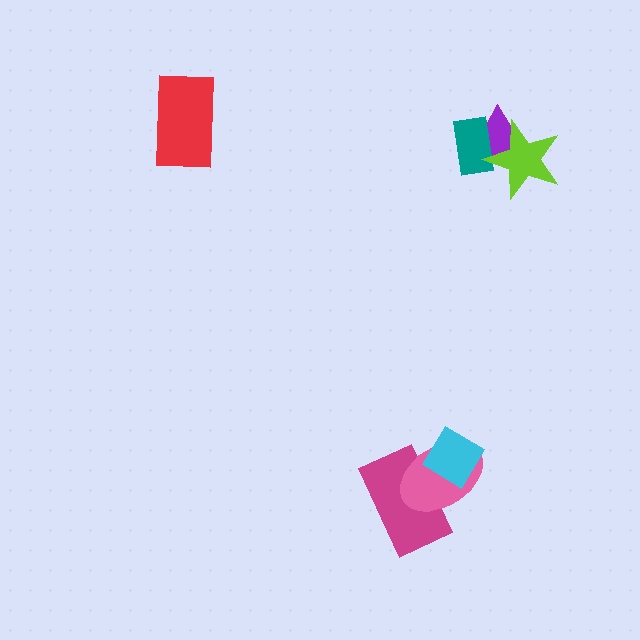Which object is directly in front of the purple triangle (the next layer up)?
The teal rectangle is directly in front of the purple triangle.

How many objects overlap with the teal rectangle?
2 objects overlap with the teal rectangle.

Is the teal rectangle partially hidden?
Yes, it is partially covered by another shape.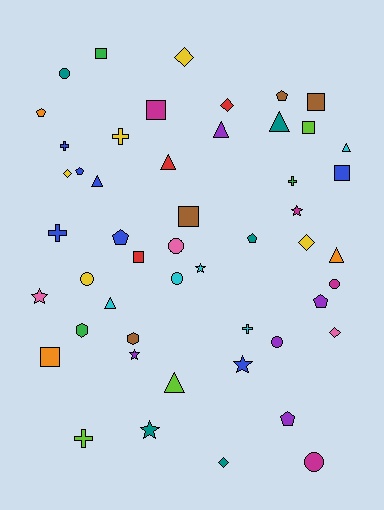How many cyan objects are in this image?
There are 5 cyan objects.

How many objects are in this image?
There are 50 objects.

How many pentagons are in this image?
There are 7 pentagons.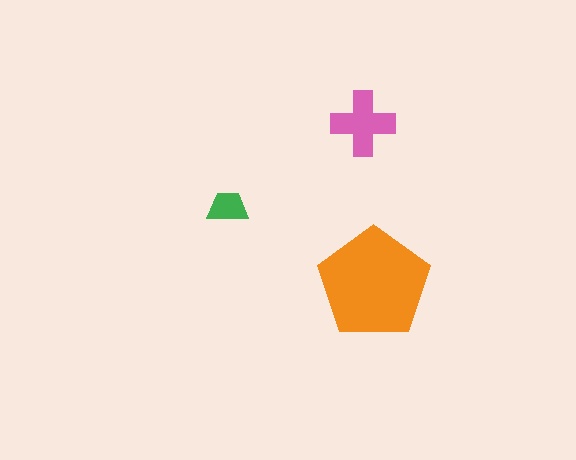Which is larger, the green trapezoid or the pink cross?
The pink cross.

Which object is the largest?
The orange pentagon.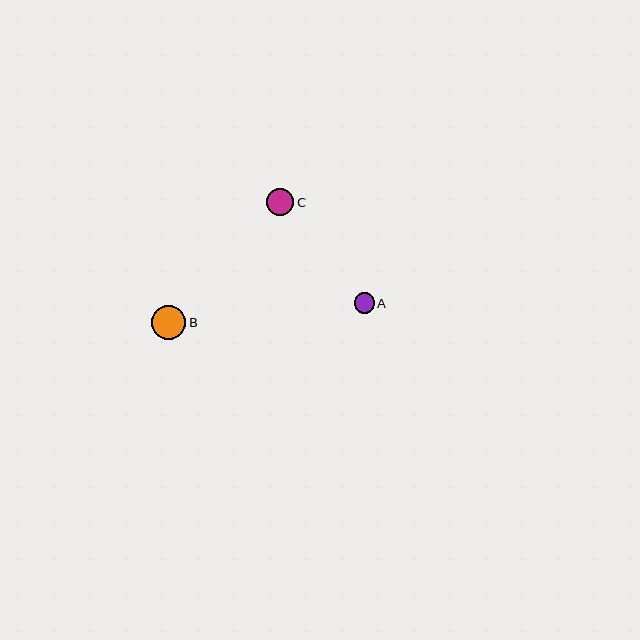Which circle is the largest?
Circle B is the largest with a size of approximately 34 pixels.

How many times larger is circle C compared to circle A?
Circle C is approximately 1.3 times the size of circle A.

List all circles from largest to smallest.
From largest to smallest: B, C, A.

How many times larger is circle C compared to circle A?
Circle C is approximately 1.3 times the size of circle A.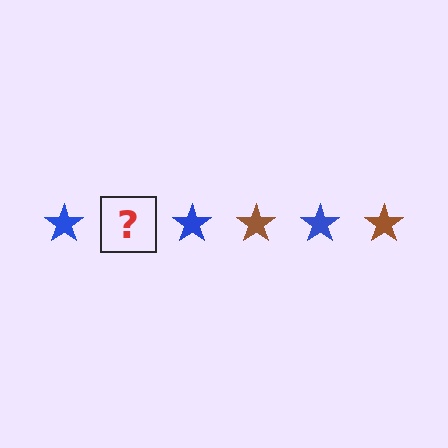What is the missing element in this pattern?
The missing element is a brown star.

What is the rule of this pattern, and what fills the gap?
The rule is that the pattern cycles through blue, brown stars. The gap should be filled with a brown star.